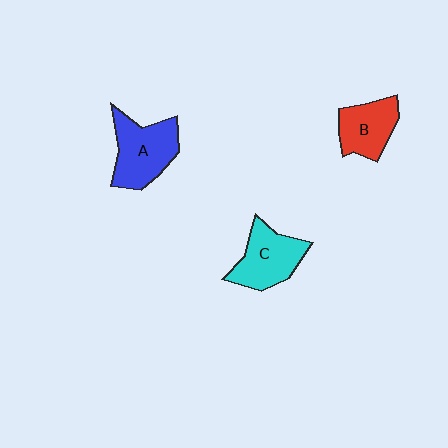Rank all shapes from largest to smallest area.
From largest to smallest: A (blue), C (cyan), B (red).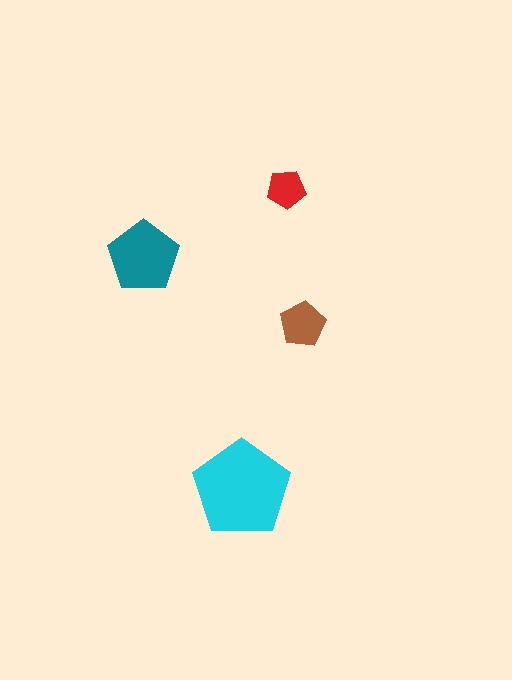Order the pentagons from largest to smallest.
the cyan one, the teal one, the brown one, the red one.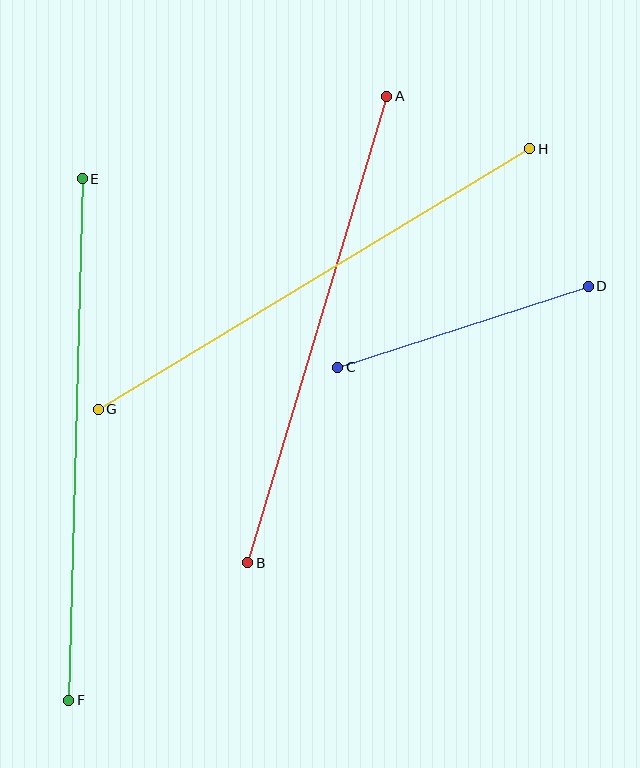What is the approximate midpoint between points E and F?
The midpoint is at approximately (76, 440) pixels.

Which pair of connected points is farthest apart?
Points E and F are farthest apart.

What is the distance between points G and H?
The distance is approximately 504 pixels.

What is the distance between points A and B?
The distance is approximately 486 pixels.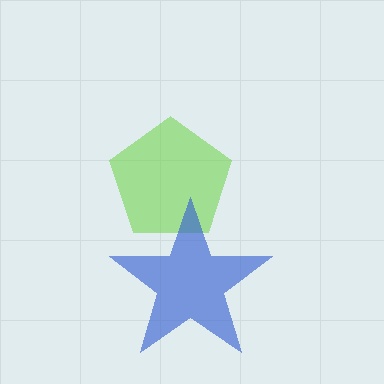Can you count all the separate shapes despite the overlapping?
Yes, there are 2 separate shapes.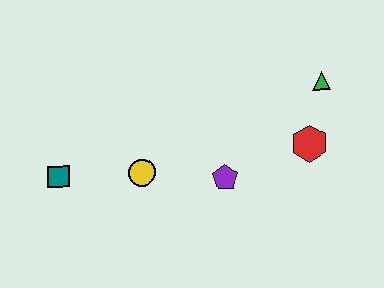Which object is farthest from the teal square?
The green triangle is farthest from the teal square.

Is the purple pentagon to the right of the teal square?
Yes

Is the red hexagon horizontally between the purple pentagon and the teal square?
No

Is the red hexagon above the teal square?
Yes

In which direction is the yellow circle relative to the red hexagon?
The yellow circle is to the left of the red hexagon.